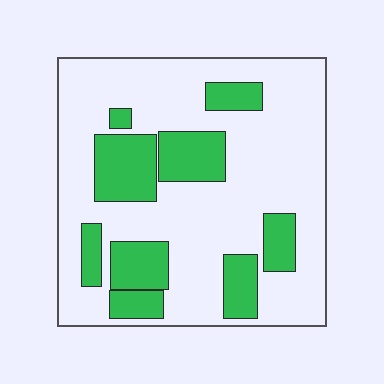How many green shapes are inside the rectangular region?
9.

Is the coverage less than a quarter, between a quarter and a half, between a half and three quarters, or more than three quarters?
Between a quarter and a half.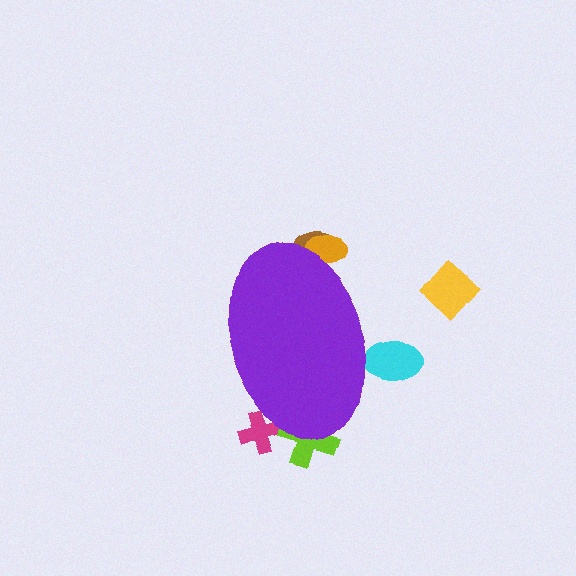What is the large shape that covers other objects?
A purple ellipse.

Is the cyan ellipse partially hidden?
Yes, the cyan ellipse is partially hidden behind the purple ellipse.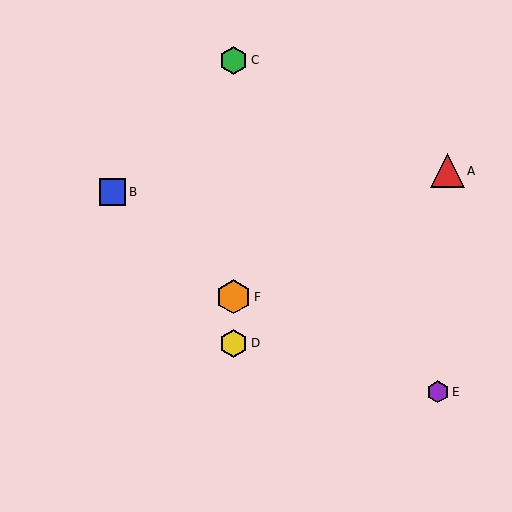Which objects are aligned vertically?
Objects C, D, F are aligned vertically.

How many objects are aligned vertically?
3 objects (C, D, F) are aligned vertically.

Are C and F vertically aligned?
Yes, both are at x≈234.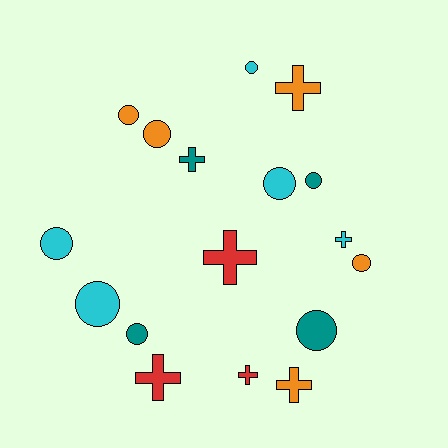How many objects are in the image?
There are 17 objects.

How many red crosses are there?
There are 3 red crosses.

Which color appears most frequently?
Cyan, with 5 objects.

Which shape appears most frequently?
Circle, with 10 objects.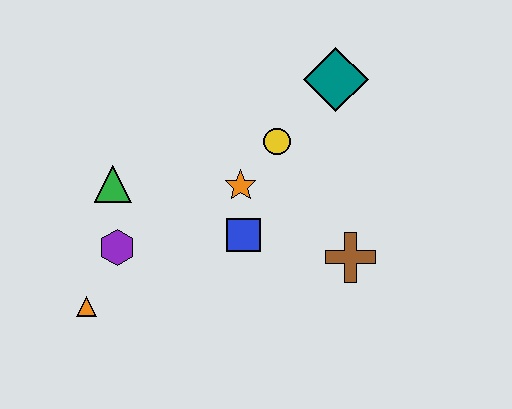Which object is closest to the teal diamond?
The yellow circle is closest to the teal diamond.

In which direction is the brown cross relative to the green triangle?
The brown cross is to the right of the green triangle.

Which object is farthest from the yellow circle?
The orange triangle is farthest from the yellow circle.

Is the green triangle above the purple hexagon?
Yes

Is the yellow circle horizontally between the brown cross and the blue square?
Yes